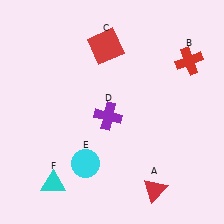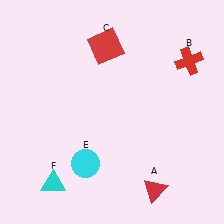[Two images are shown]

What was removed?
The purple cross (D) was removed in Image 2.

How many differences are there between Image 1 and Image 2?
There is 1 difference between the two images.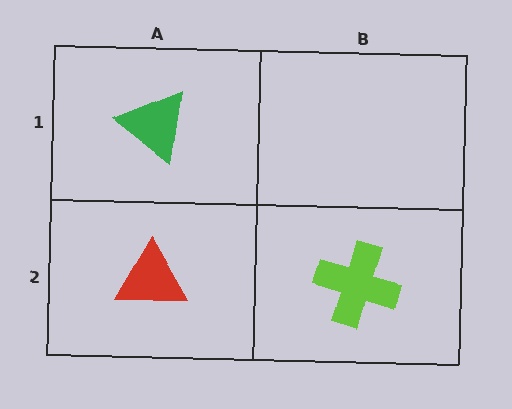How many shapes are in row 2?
2 shapes.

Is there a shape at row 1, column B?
No, that cell is empty.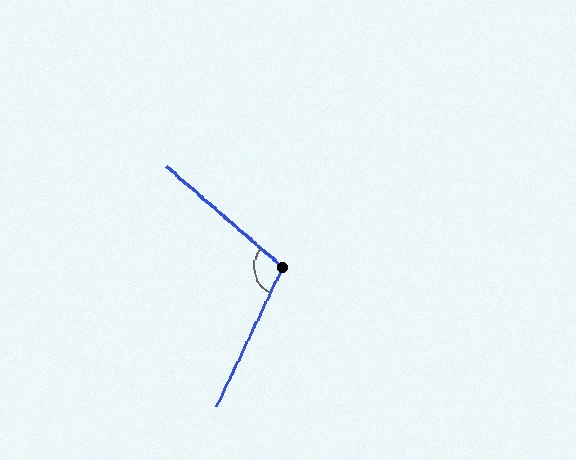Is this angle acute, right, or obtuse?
It is obtuse.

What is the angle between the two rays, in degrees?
Approximately 105 degrees.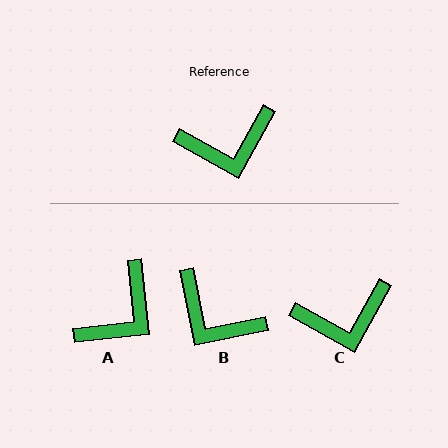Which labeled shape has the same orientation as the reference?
C.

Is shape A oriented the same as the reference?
No, it is off by about 35 degrees.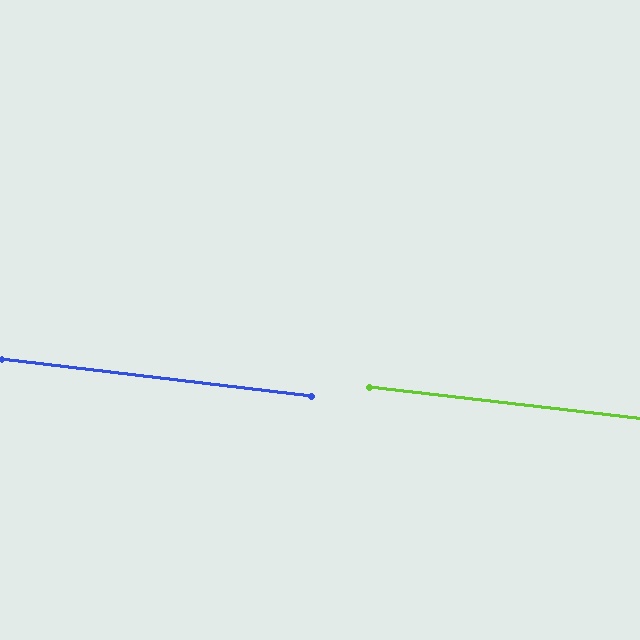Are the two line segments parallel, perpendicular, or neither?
Parallel — their directions differ by only 0.2°.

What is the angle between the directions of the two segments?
Approximately 0 degrees.